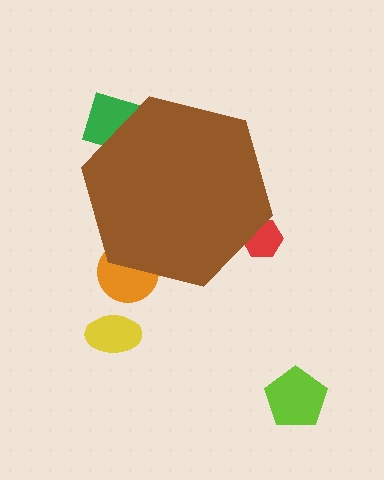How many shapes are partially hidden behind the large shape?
3 shapes are partially hidden.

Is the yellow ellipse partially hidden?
No, the yellow ellipse is fully visible.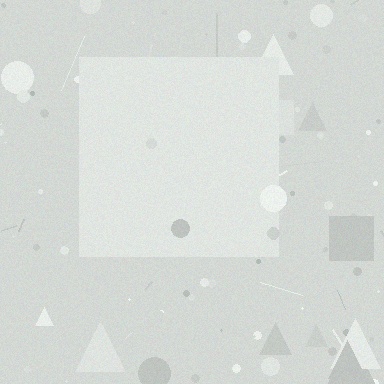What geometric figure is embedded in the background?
A square is embedded in the background.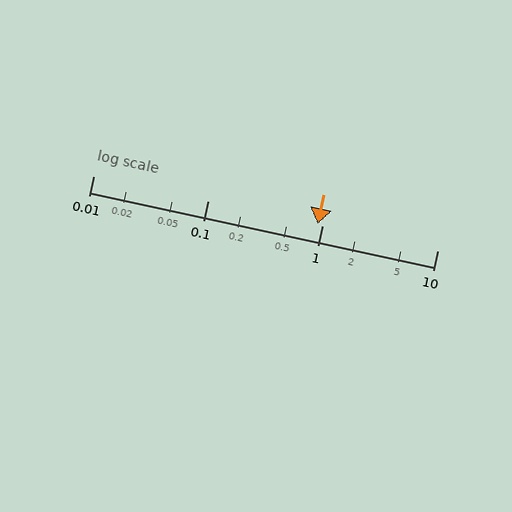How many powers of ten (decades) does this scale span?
The scale spans 3 decades, from 0.01 to 10.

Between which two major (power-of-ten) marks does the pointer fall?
The pointer is between 0.1 and 1.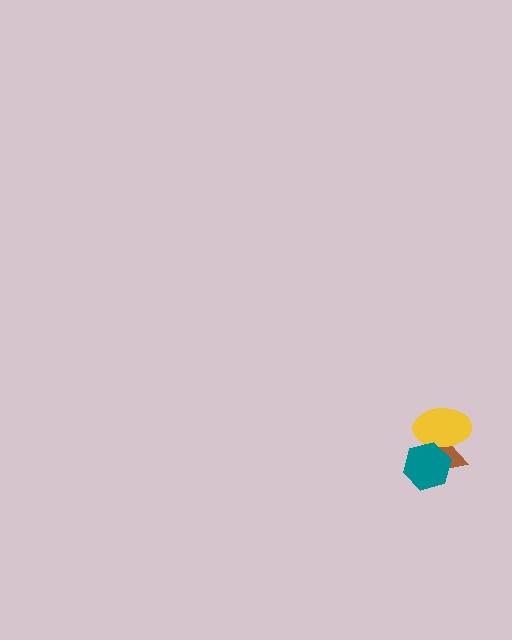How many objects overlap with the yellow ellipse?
2 objects overlap with the yellow ellipse.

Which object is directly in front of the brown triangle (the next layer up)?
The yellow ellipse is directly in front of the brown triangle.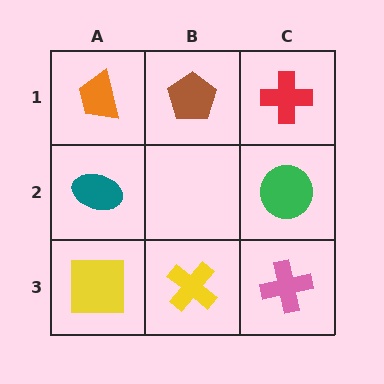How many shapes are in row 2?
2 shapes.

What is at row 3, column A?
A yellow square.